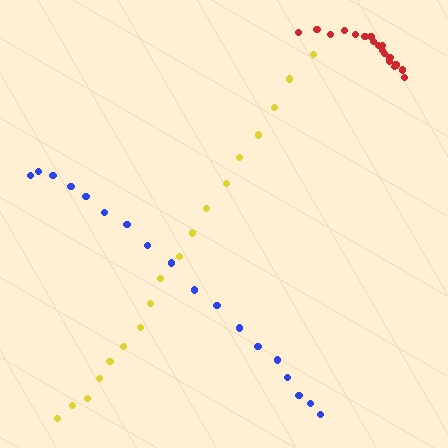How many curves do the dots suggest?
There are 3 distinct paths.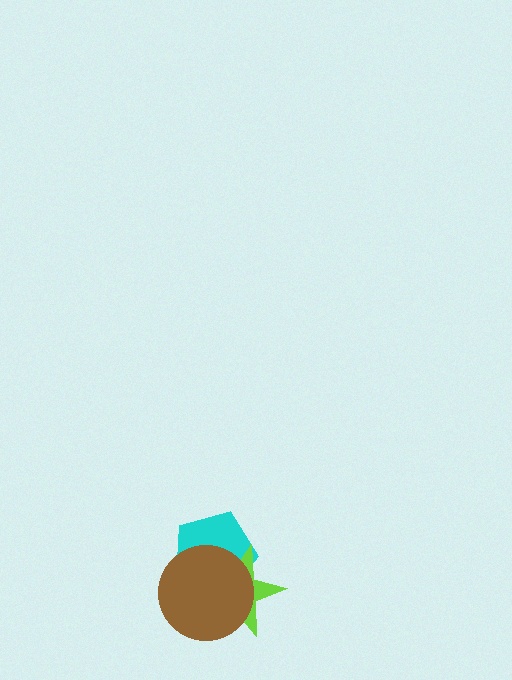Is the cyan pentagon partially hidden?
Yes, it is partially covered by another shape.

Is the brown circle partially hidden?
No, no other shape covers it.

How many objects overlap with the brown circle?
2 objects overlap with the brown circle.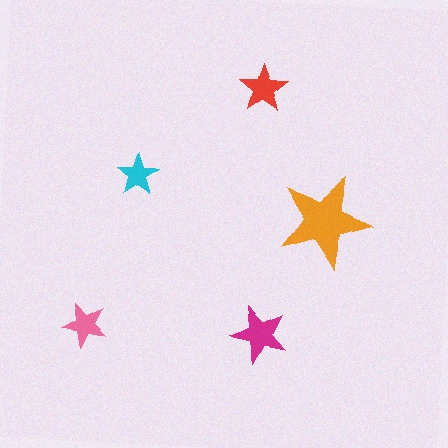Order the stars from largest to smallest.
the orange one, the magenta one, the red one, the pink one, the cyan one.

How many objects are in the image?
There are 5 objects in the image.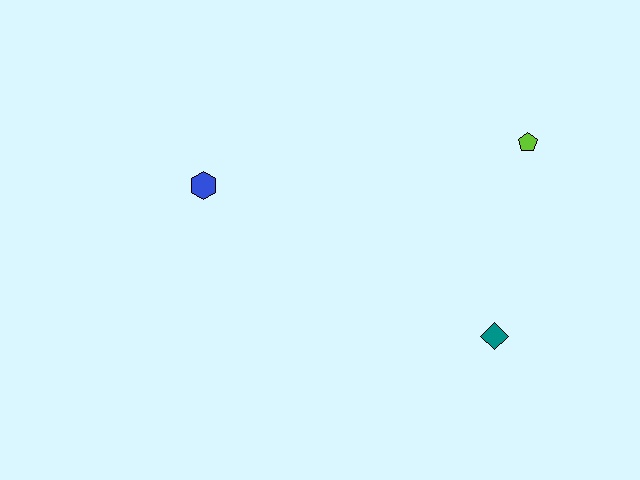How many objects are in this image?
There are 3 objects.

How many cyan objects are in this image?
There are no cyan objects.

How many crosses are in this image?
There are no crosses.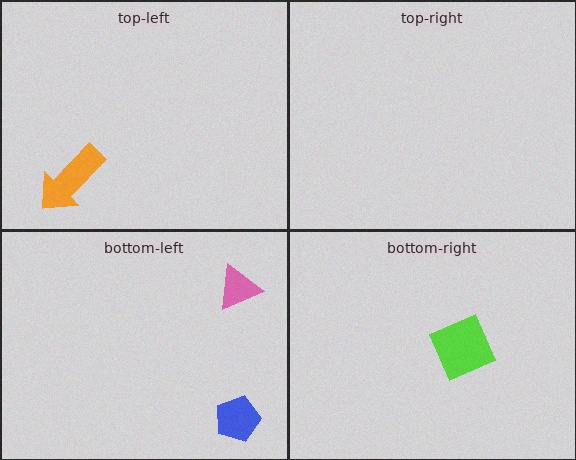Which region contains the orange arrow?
The top-left region.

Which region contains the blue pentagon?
The bottom-left region.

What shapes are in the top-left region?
The orange arrow.